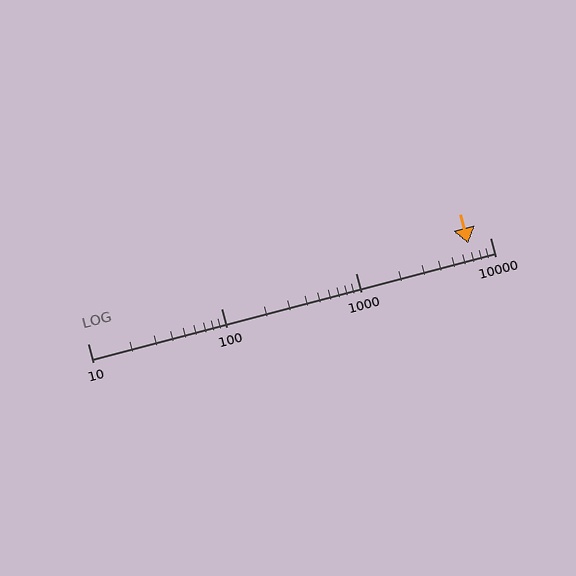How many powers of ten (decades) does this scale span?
The scale spans 3 decades, from 10 to 10000.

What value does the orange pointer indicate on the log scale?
The pointer indicates approximately 6900.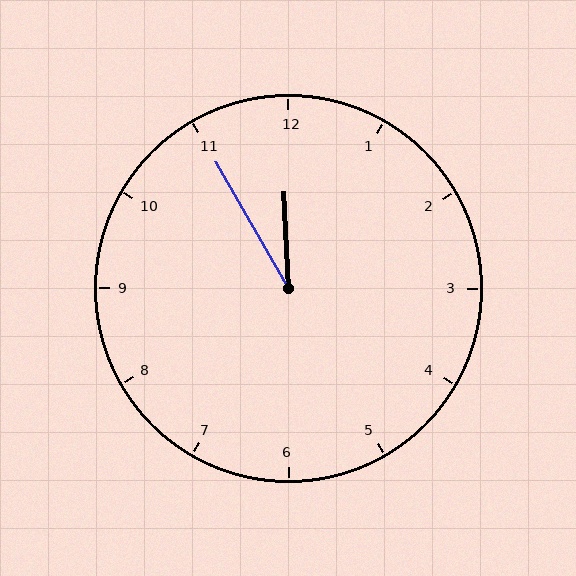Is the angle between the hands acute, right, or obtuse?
It is acute.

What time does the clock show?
11:55.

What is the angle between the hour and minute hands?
Approximately 28 degrees.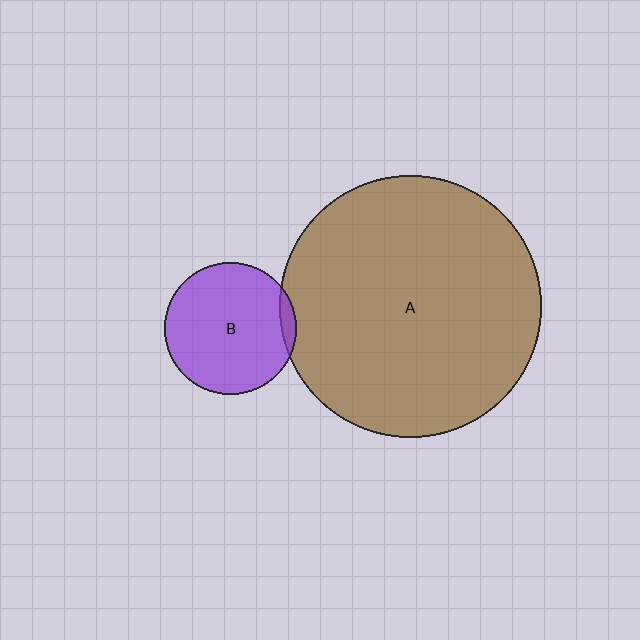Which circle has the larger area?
Circle A (brown).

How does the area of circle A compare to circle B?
Approximately 3.9 times.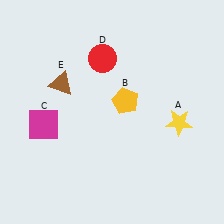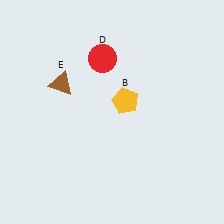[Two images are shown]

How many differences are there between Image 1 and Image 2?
There are 2 differences between the two images.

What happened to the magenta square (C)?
The magenta square (C) was removed in Image 2. It was in the bottom-left area of Image 1.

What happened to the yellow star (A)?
The yellow star (A) was removed in Image 2. It was in the bottom-right area of Image 1.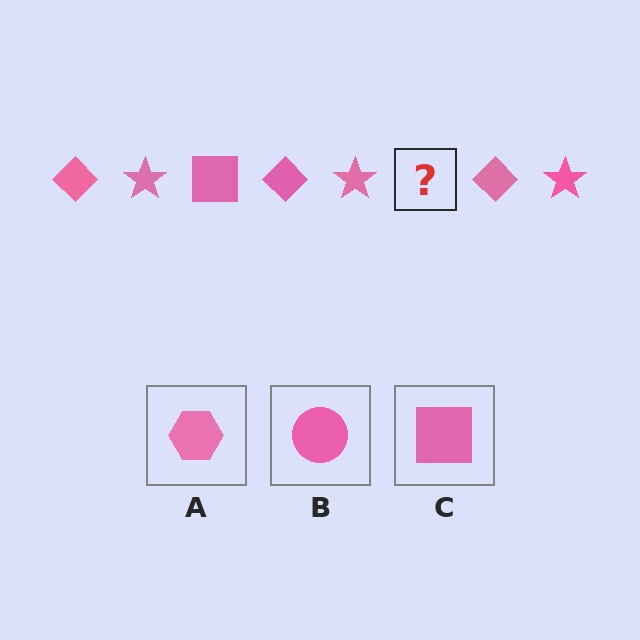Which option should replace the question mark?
Option C.